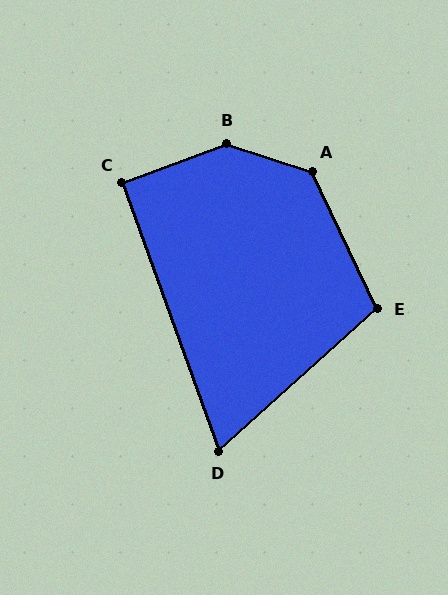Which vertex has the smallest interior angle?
D, at approximately 68 degrees.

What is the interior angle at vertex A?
Approximately 133 degrees (obtuse).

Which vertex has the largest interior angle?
B, at approximately 142 degrees.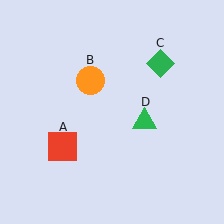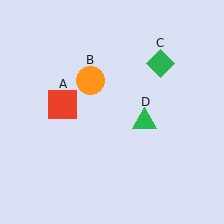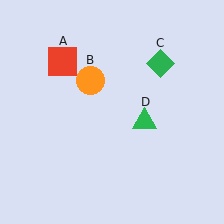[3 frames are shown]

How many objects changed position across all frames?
1 object changed position: red square (object A).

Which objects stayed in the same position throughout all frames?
Orange circle (object B) and green diamond (object C) and green triangle (object D) remained stationary.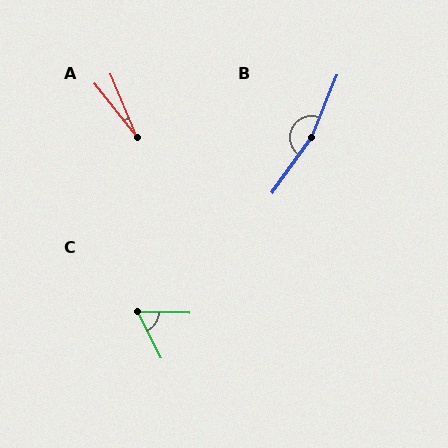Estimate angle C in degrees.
Approximately 62 degrees.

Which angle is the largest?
B, at approximately 167 degrees.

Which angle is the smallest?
A, at approximately 16 degrees.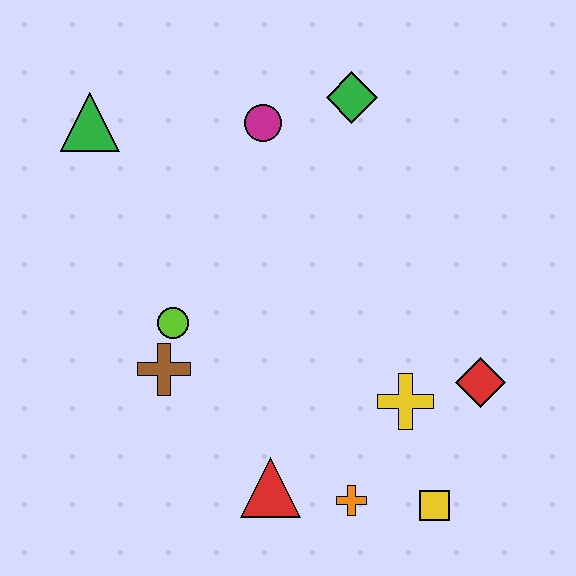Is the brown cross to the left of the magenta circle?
Yes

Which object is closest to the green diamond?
The magenta circle is closest to the green diamond.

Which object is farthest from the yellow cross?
The green triangle is farthest from the yellow cross.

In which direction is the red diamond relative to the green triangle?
The red diamond is to the right of the green triangle.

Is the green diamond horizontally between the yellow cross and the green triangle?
Yes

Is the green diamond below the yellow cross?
No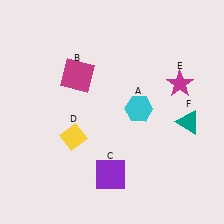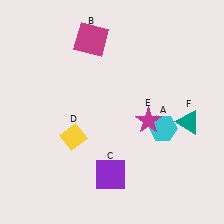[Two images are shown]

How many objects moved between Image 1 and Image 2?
3 objects moved between the two images.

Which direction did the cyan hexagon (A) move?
The cyan hexagon (A) moved right.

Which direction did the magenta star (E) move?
The magenta star (E) moved down.